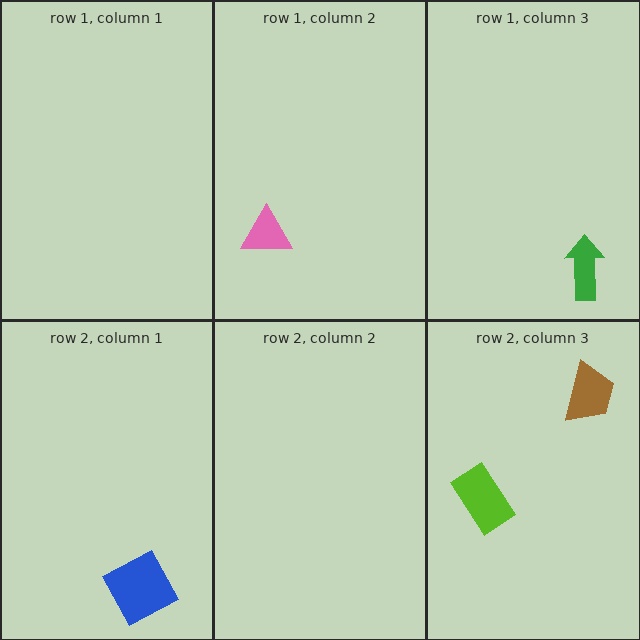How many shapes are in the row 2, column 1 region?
1.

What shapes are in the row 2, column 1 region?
The blue square.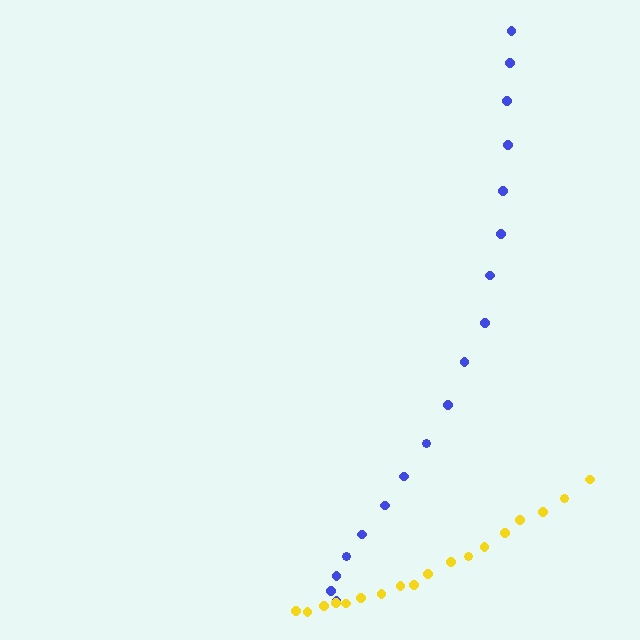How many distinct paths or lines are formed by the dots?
There are 2 distinct paths.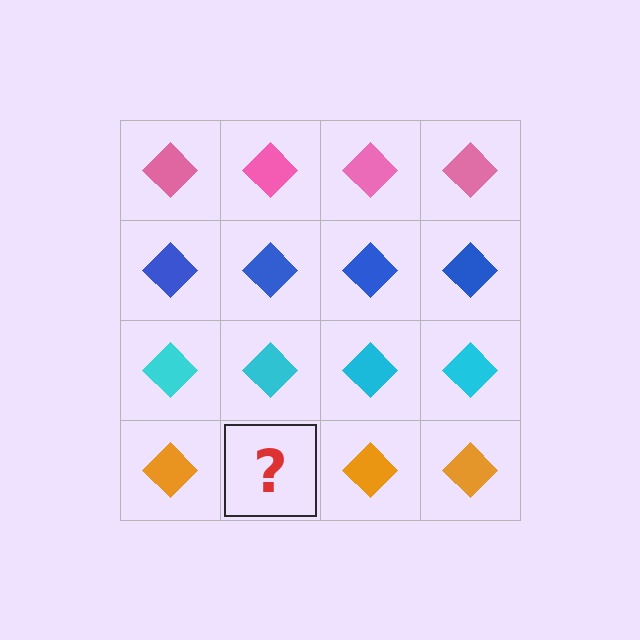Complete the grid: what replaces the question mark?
The question mark should be replaced with an orange diamond.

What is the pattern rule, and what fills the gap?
The rule is that each row has a consistent color. The gap should be filled with an orange diamond.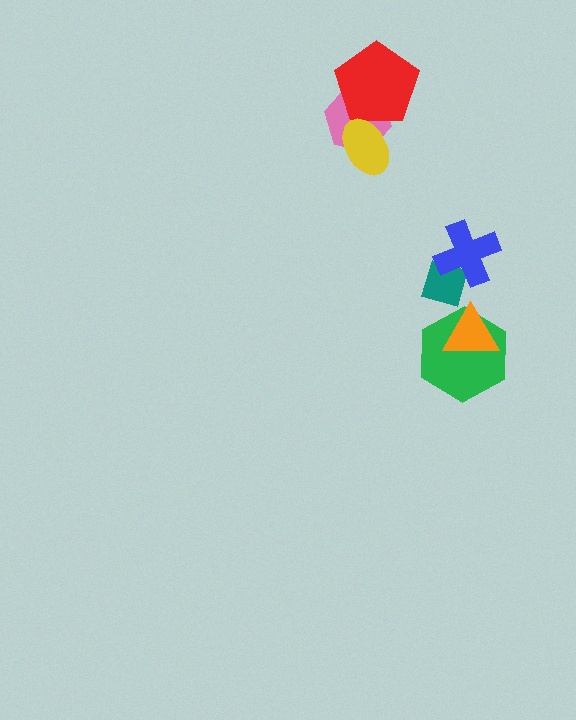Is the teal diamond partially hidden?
Yes, it is partially covered by another shape.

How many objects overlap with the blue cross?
1 object overlaps with the blue cross.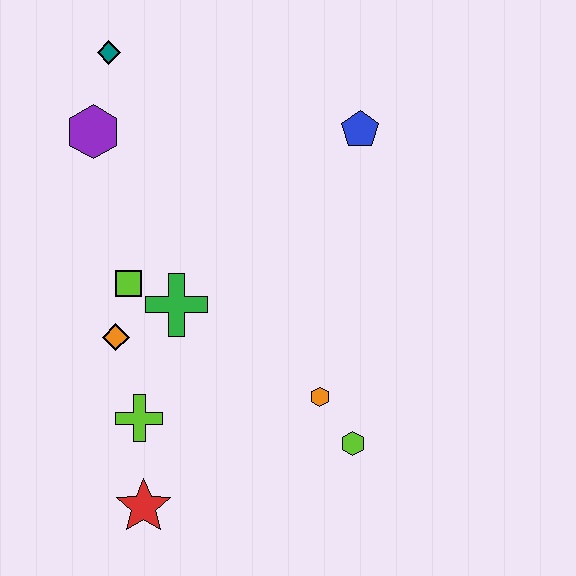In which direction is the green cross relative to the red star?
The green cross is above the red star.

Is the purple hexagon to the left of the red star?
Yes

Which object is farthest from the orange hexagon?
The teal diamond is farthest from the orange hexagon.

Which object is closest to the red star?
The lime cross is closest to the red star.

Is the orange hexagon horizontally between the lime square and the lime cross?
No